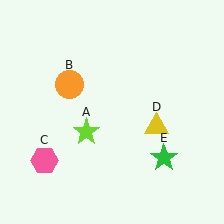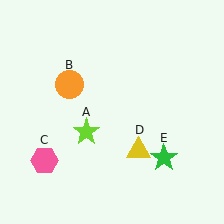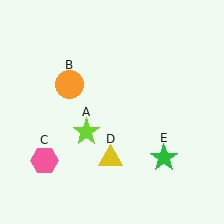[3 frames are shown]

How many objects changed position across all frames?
1 object changed position: yellow triangle (object D).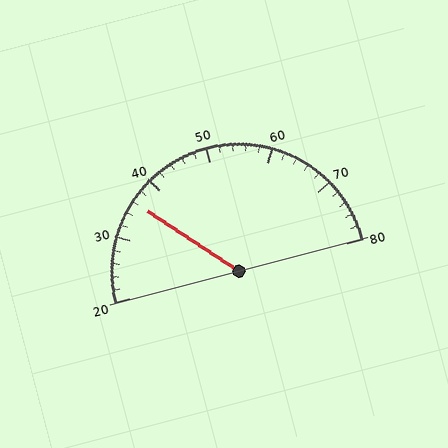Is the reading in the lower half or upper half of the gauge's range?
The reading is in the lower half of the range (20 to 80).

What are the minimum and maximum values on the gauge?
The gauge ranges from 20 to 80.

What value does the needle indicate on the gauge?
The needle indicates approximately 36.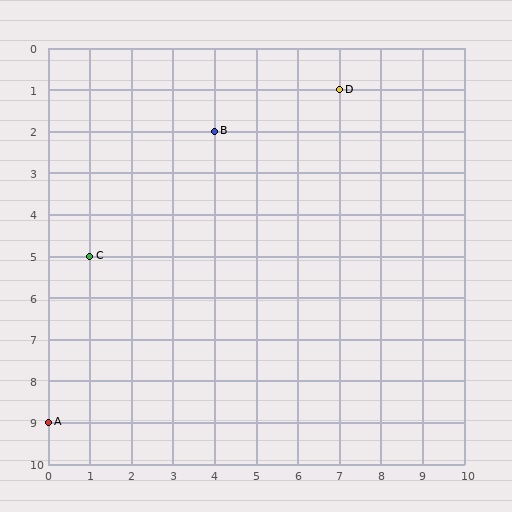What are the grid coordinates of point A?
Point A is at grid coordinates (0, 9).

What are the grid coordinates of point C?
Point C is at grid coordinates (1, 5).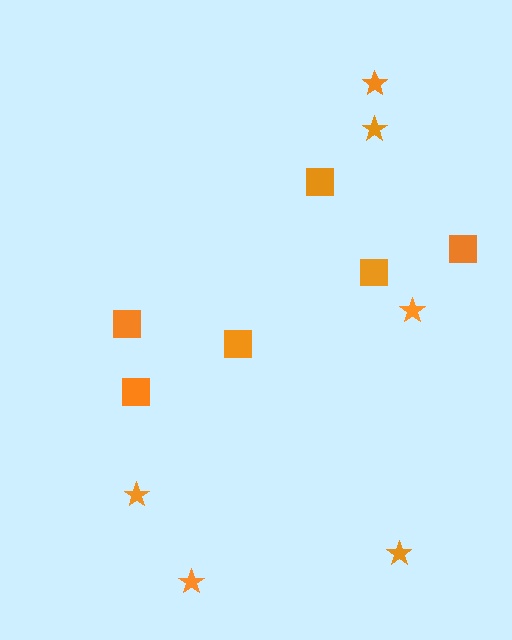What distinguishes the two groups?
There are 2 groups: one group of squares (6) and one group of stars (6).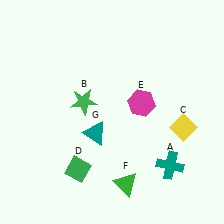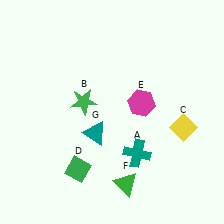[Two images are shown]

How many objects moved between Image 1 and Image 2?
1 object moved between the two images.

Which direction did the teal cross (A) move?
The teal cross (A) moved left.